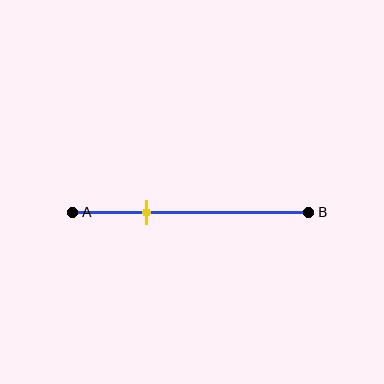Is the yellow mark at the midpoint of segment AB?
No, the mark is at about 30% from A, not at the 50% midpoint.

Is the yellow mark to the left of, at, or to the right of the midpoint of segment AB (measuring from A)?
The yellow mark is to the left of the midpoint of segment AB.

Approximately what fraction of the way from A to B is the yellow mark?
The yellow mark is approximately 30% of the way from A to B.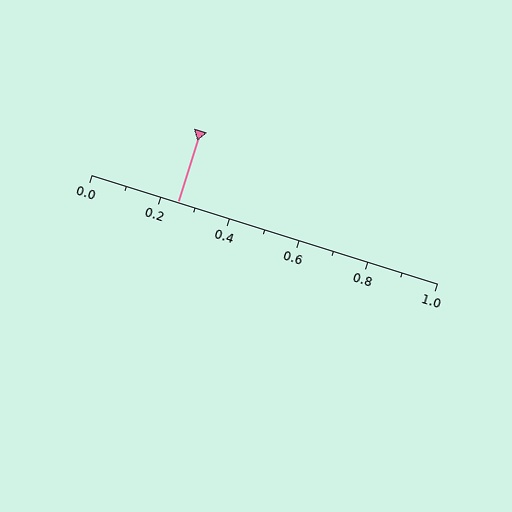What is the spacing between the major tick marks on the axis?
The major ticks are spaced 0.2 apart.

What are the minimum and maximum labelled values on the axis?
The axis runs from 0.0 to 1.0.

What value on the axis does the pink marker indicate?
The marker indicates approximately 0.25.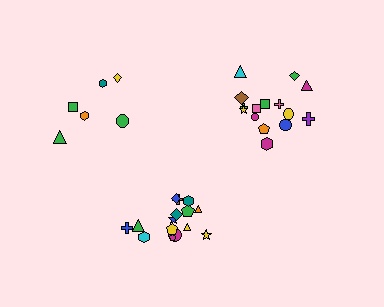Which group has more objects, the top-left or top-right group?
The top-right group.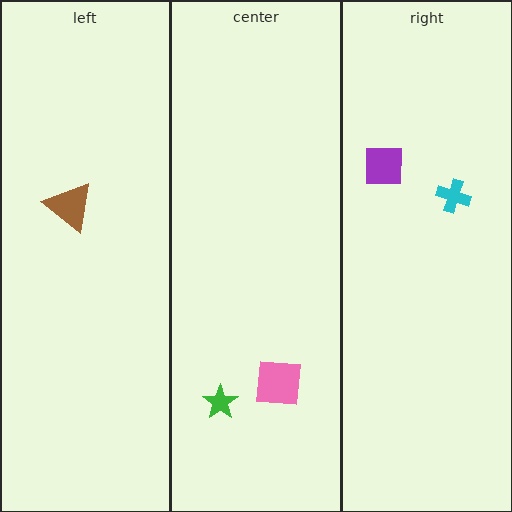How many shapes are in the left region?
1.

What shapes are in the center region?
The pink square, the green star.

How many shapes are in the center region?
2.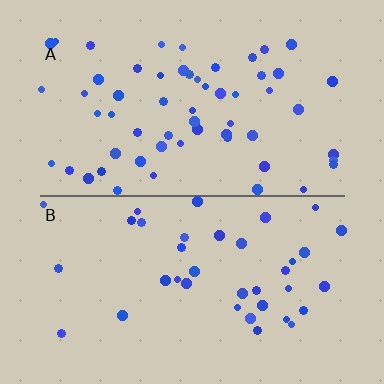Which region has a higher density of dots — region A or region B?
A (the top).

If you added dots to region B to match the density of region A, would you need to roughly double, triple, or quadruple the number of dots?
Approximately double.